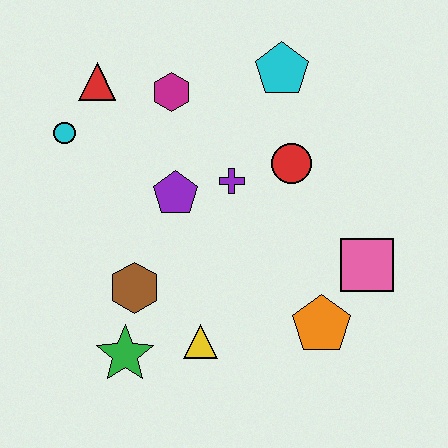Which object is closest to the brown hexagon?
The green star is closest to the brown hexagon.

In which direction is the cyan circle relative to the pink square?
The cyan circle is to the left of the pink square.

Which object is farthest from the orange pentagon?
The red triangle is farthest from the orange pentagon.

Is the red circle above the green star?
Yes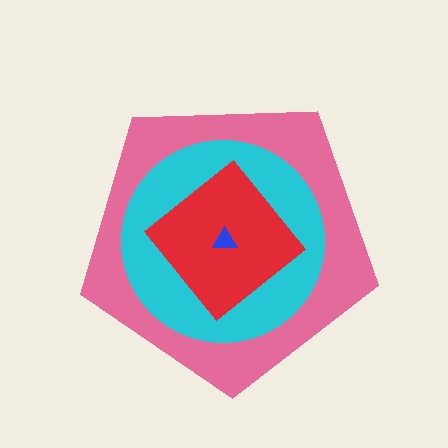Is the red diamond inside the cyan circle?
Yes.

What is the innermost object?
The blue triangle.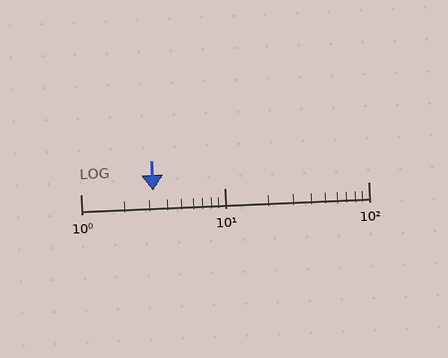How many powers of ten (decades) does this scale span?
The scale spans 2 decades, from 1 to 100.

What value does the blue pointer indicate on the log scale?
The pointer indicates approximately 3.2.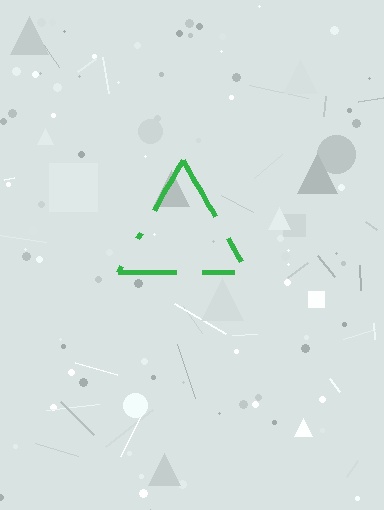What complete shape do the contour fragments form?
The contour fragments form a triangle.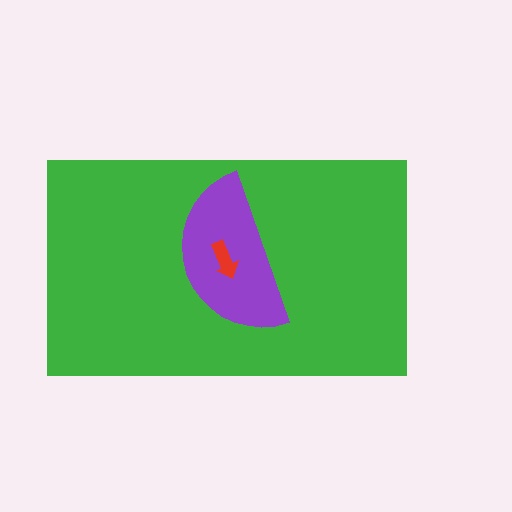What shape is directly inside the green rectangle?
The purple semicircle.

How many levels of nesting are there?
3.